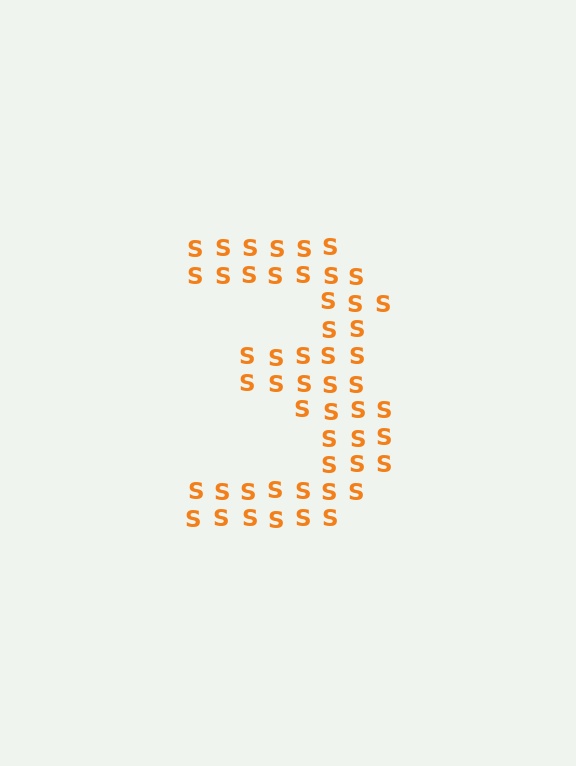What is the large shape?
The large shape is the digit 3.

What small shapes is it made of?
It is made of small letter S's.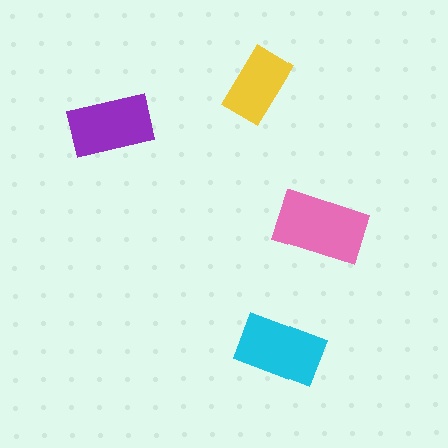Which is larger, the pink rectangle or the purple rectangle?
The pink one.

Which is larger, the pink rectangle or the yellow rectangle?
The pink one.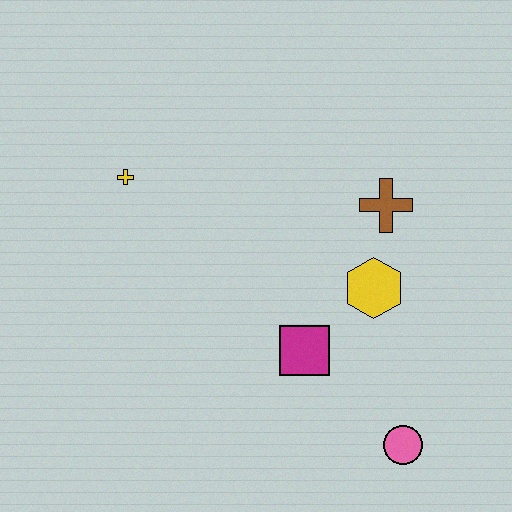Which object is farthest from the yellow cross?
The pink circle is farthest from the yellow cross.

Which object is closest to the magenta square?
The yellow hexagon is closest to the magenta square.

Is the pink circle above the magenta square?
No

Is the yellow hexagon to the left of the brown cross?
Yes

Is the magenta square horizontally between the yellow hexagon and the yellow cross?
Yes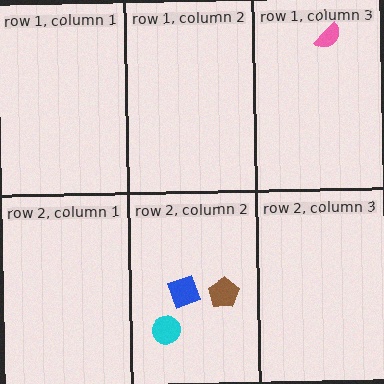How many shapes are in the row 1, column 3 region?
1.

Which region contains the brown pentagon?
The row 2, column 2 region.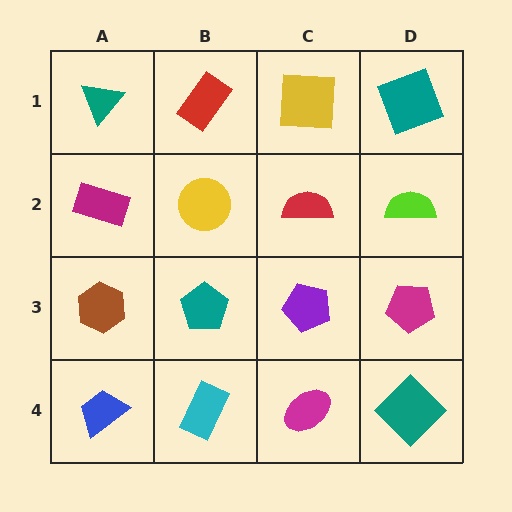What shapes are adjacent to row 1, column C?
A red semicircle (row 2, column C), a red rectangle (row 1, column B), a teal square (row 1, column D).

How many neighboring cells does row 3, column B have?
4.